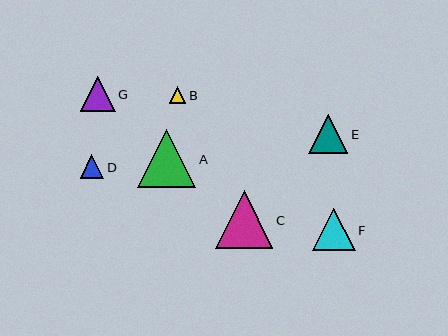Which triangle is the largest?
Triangle A is the largest with a size of approximately 58 pixels.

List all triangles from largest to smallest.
From largest to smallest: A, C, F, E, G, D, B.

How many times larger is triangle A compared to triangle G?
Triangle A is approximately 1.7 times the size of triangle G.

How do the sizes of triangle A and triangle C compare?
Triangle A and triangle C are approximately the same size.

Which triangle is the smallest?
Triangle B is the smallest with a size of approximately 16 pixels.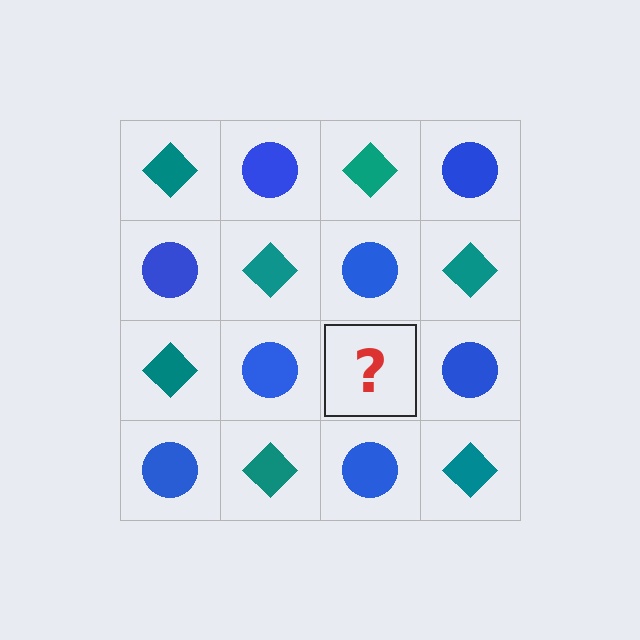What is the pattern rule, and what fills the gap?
The rule is that it alternates teal diamond and blue circle in a checkerboard pattern. The gap should be filled with a teal diamond.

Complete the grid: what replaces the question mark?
The question mark should be replaced with a teal diamond.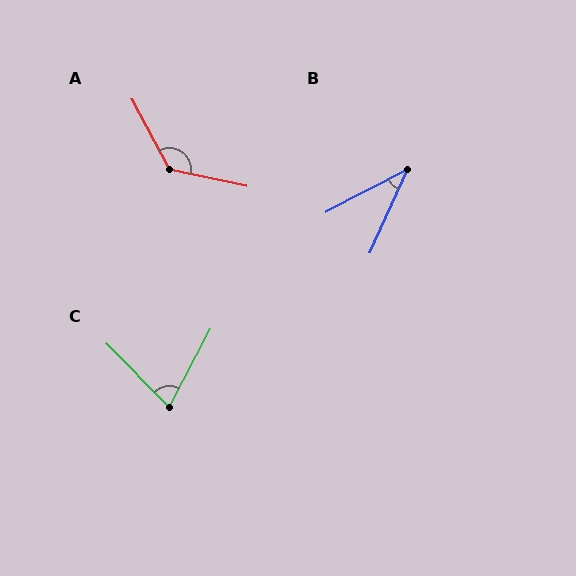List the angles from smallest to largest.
B (38°), C (73°), A (130°).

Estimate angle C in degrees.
Approximately 73 degrees.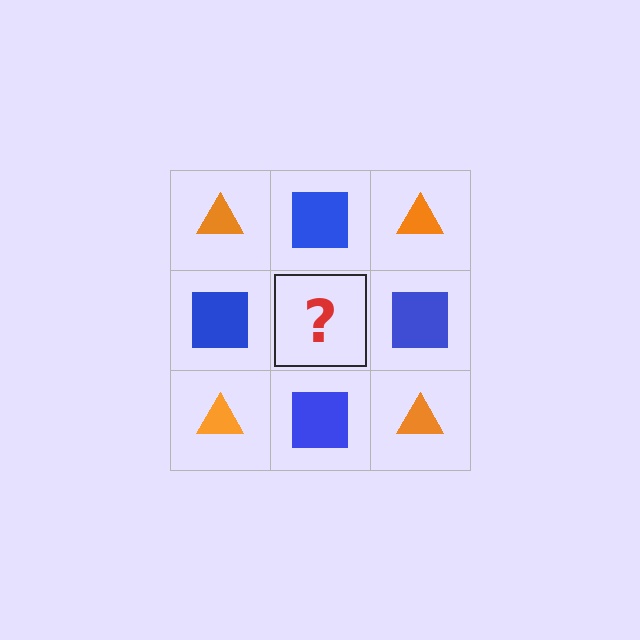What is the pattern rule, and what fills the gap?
The rule is that it alternates orange triangle and blue square in a checkerboard pattern. The gap should be filled with an orange triangle.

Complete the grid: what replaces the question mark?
The question mark should be replaced with an orange triangle.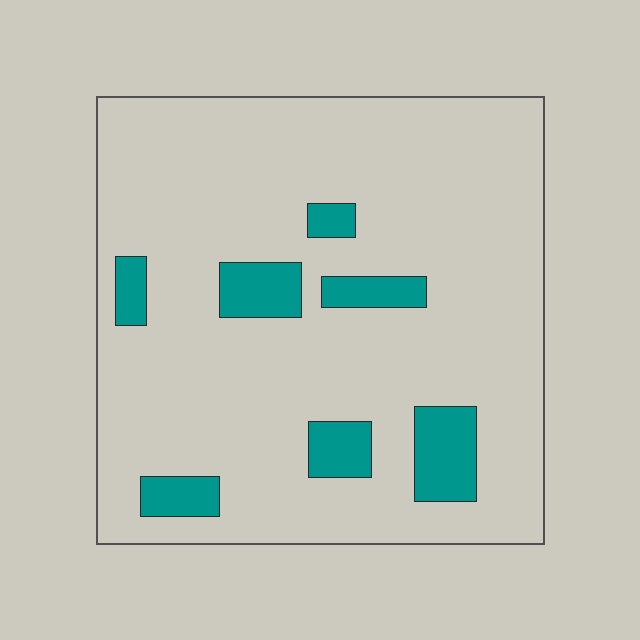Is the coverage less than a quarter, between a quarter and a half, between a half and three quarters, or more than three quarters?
Less than a quarter.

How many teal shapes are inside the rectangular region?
7.